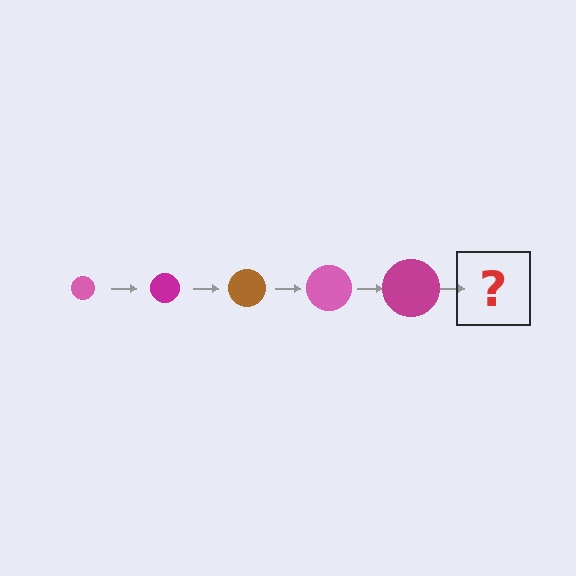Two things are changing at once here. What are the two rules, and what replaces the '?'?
The two rules are that the circle grows larger each step and the color cycles through pink, magenta, and brown. The '?' should be a brown circle, larger than the previous one.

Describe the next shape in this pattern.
It should be a brown circle, larger than the previous one.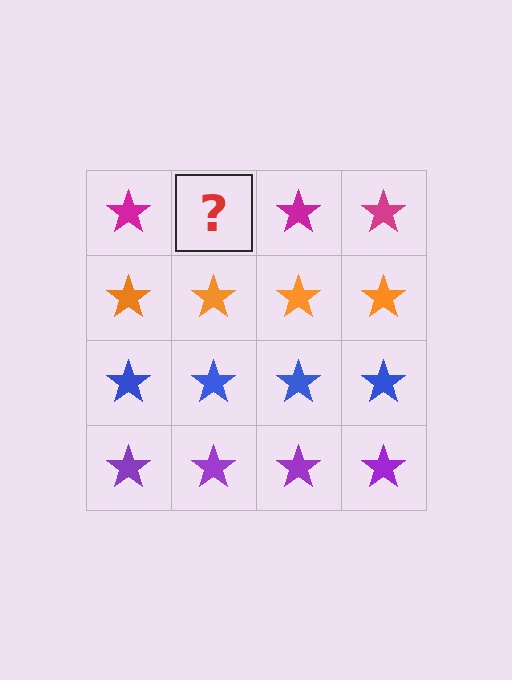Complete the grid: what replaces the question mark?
The question mark should be replaced with a magenta star.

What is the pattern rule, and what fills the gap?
The rule is that each row has a consistent color. The gap should be filled with a magenta star.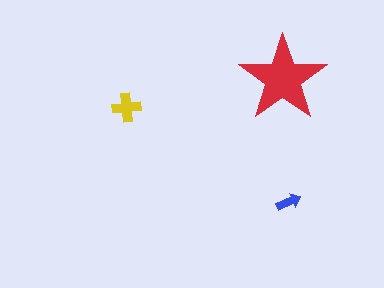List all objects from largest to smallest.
The red star, the yellow cross, the blue arrow.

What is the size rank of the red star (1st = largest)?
1st.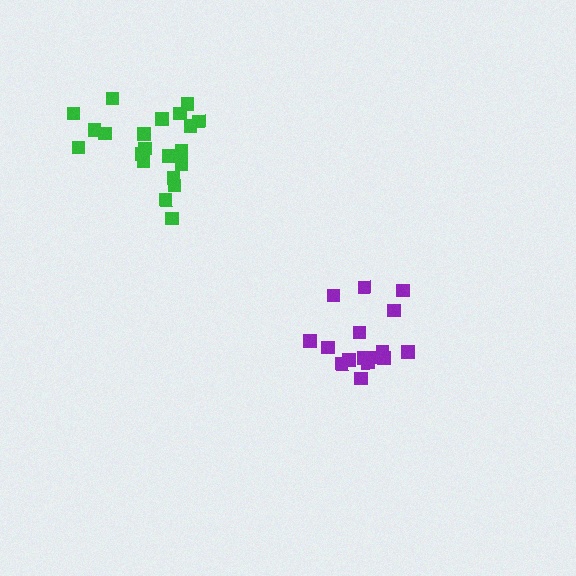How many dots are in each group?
Group 1: 16 dots, Group 2: 21 dots (37 total).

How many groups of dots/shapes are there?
There are 2 groups.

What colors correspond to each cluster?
The clusters are colored: purple, green.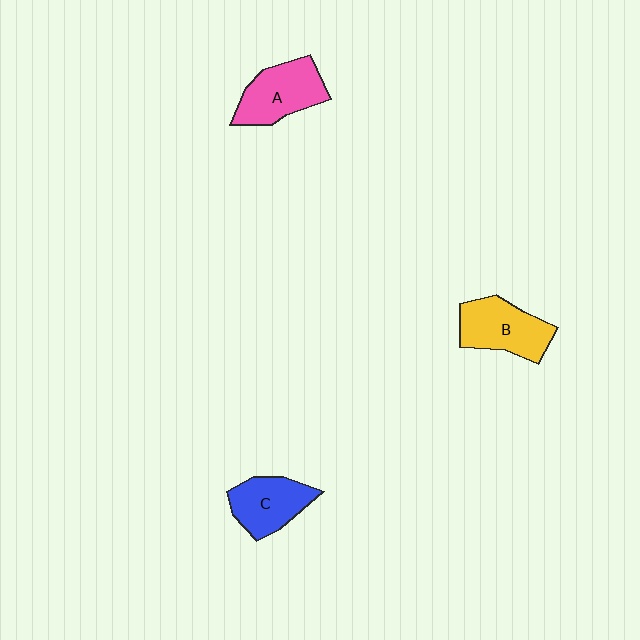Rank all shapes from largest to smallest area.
From largest to smallest: B (yellow), A (pink), C (blue).